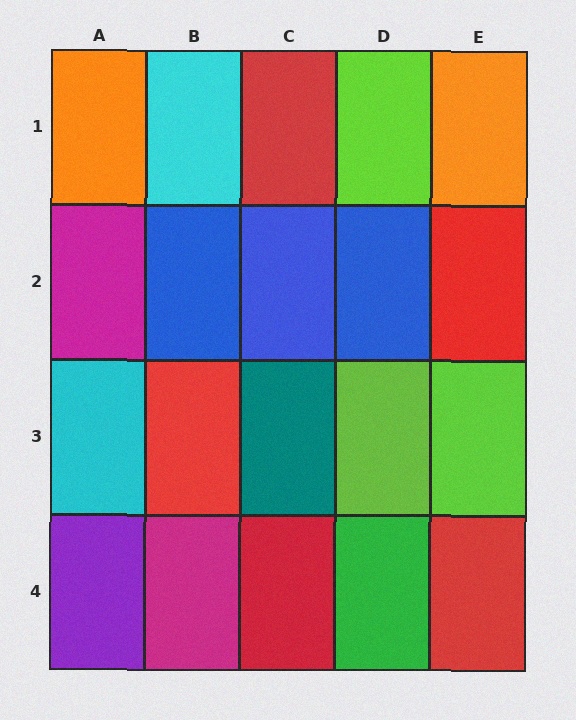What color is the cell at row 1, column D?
Lime.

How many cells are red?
5 cells are red.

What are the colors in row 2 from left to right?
Magenta, blue, blue, blue, red.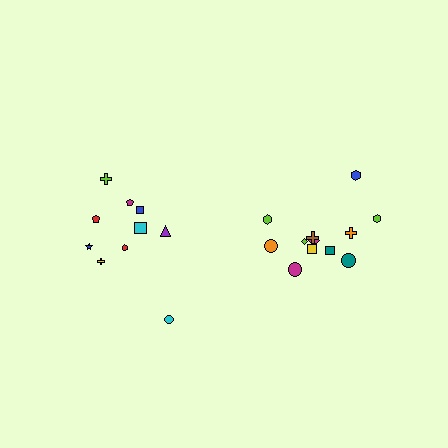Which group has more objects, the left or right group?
The right group.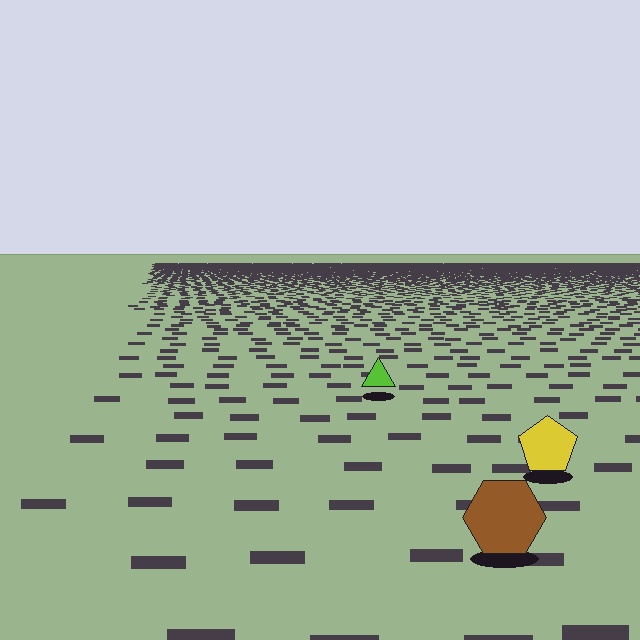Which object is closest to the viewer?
The brown hexagon is closest. The texture marks near it are larger and more spread out.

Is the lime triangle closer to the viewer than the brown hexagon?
No. The brown hexagon is closer — you can tell from the texture gradient: the ground texture is coarser near it.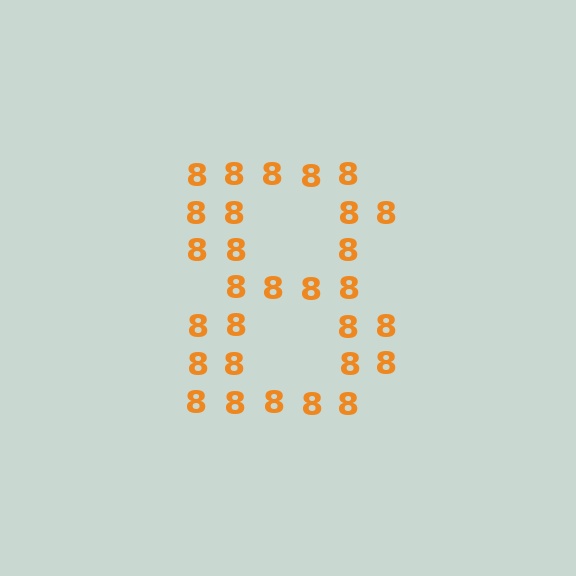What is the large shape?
The large shape is the digit 8.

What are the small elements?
The small elements are digit 8's.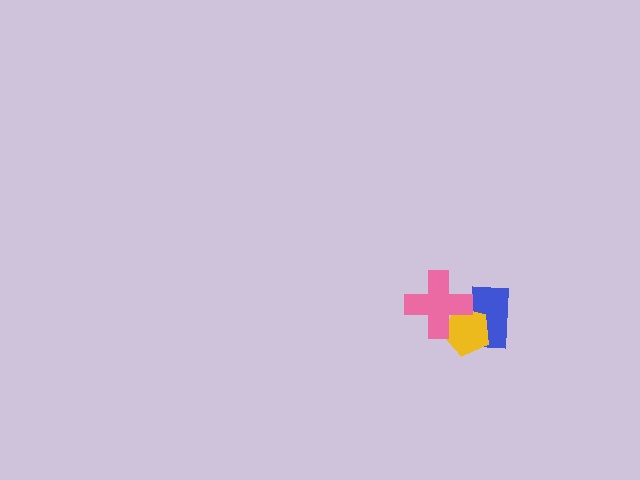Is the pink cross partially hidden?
No, no other shape covers it.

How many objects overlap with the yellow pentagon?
2 objects overlap with the yellow pentagon.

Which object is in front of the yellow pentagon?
The pink cross is in front of the yellow pentagon.